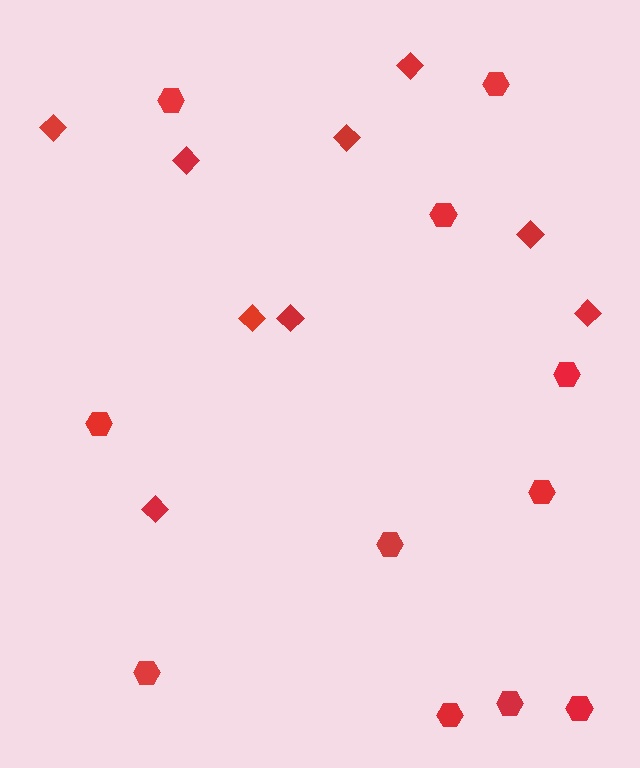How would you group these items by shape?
There are 2 groups: one group of hexagons (11) and one group of diamonds (9).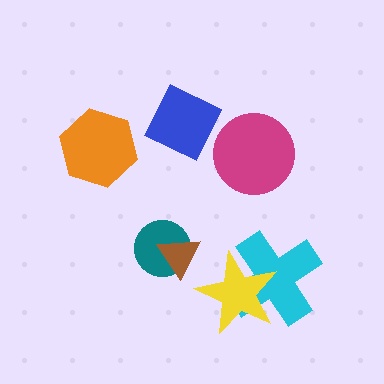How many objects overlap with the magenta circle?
0 objects overlap with the magenta circle.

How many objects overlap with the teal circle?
1 object overlaps with the teal circle.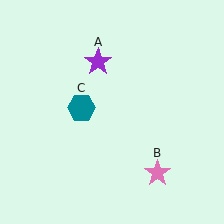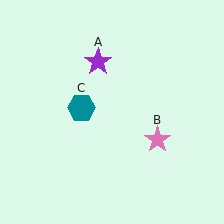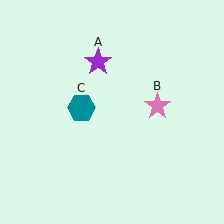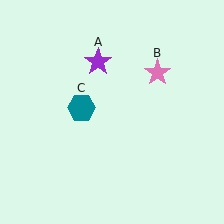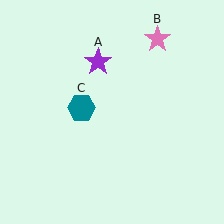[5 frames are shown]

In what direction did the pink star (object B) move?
The pink star (object B) moved up.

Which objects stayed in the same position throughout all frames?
Purple star (object A) and teal hexagon (object C) remained stationary.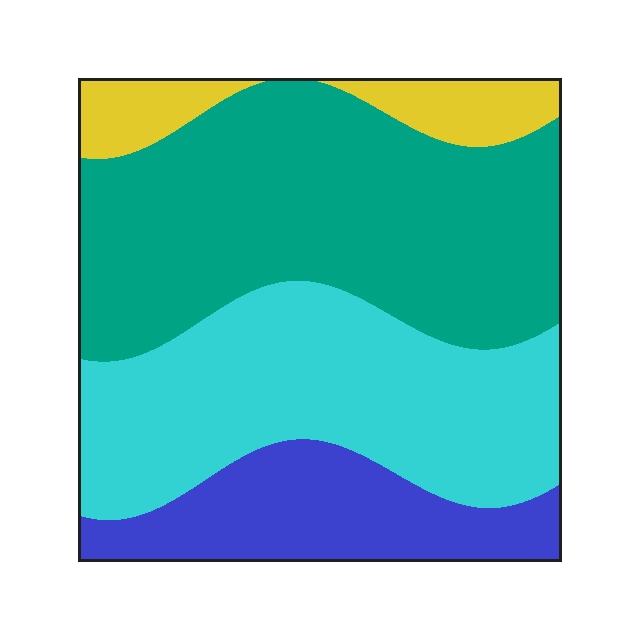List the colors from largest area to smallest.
From largest to smallest: teal, cyan, blue, yellow.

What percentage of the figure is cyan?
Cyan takes up about one third (1/3) of the figure.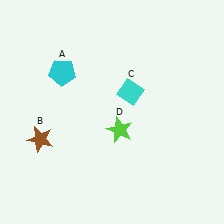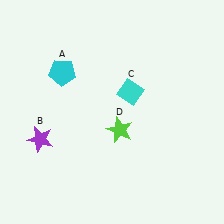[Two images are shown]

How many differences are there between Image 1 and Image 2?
There is 1 difference between the two images.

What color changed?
The star (B) changed from brown in Image 1 to purple in Image 2.